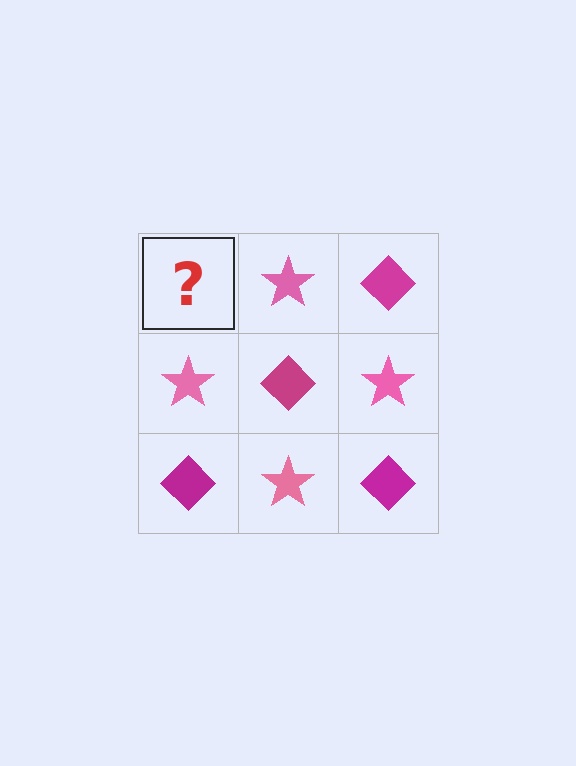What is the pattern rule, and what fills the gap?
The rule is that it alternates magenta diamond and pink star in a checkerboard pattern. The gap should be filled with a magenta diamond.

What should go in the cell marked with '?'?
The missing cell should contain a magenta diamond.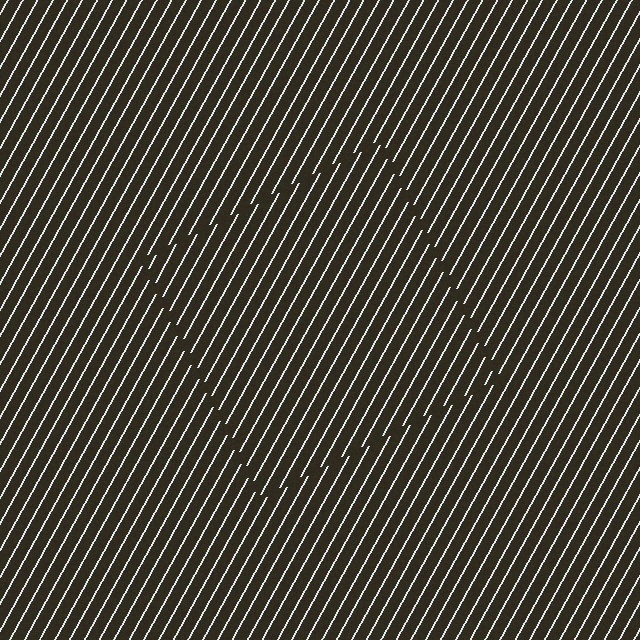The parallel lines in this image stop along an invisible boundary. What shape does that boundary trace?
An illusory square. The interior of the shape contains the same grating, shifted by half a period — the contour is defined by the phase discontinuity where line-ends from the inner and outer gratings abut.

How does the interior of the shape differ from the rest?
The interior of the shape contains the same grating, shifted by half a period — the contour is defined by the phase discontinuity where line-ends from the inner and outer gratings abut.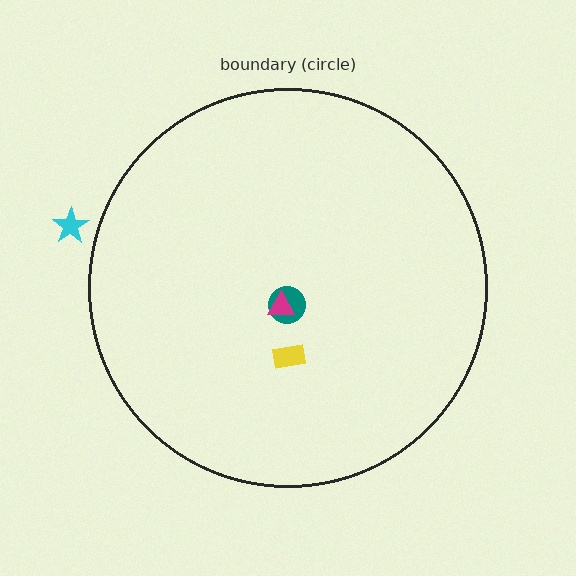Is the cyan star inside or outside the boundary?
Outside.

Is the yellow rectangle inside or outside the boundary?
Inside.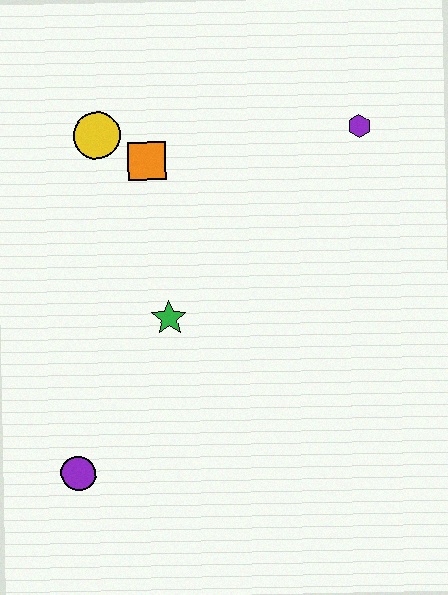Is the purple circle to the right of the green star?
No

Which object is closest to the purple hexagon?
The orange square is closest to the purple hexagon.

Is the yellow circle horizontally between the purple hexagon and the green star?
No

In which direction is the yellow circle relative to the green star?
The yellow circle is above the green star.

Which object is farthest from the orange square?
The purple circle is farthest from the orange square.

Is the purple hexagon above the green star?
Yes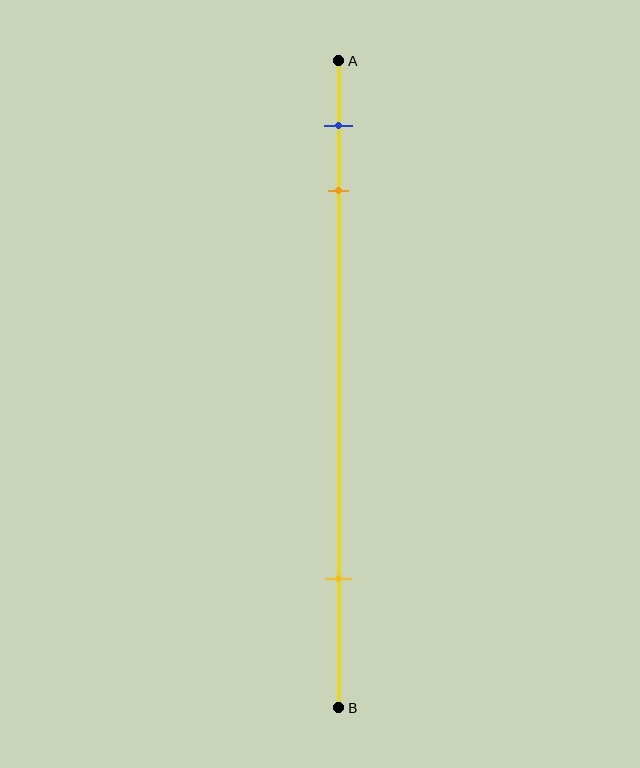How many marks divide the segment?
There are 3 marks dividing the segment.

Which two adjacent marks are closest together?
The blue and orange marks are the closest adjacent pair.